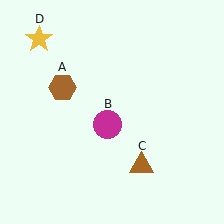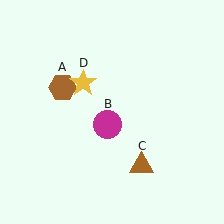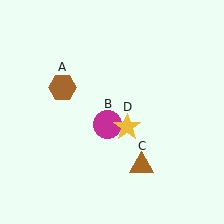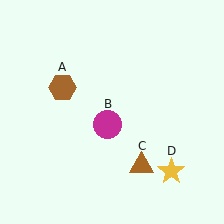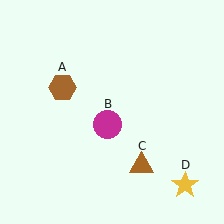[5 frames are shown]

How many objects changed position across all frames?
1 object changed position: yellow star (object D).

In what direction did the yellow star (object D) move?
The yellow star (object D) moved down and to the right.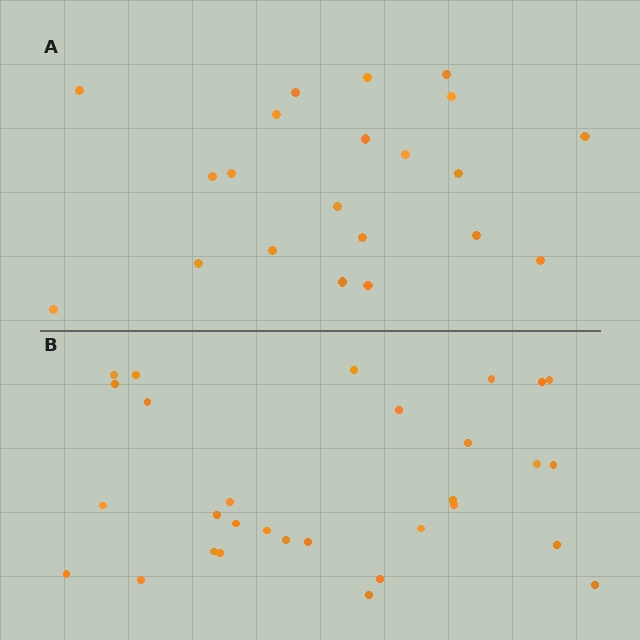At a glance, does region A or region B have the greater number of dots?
Region B (the bottom region) has more dots.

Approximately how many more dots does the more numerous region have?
Region B has roughly 8 or so more dots than region A.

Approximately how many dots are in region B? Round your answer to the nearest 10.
About 30 dots.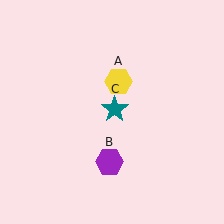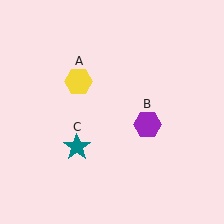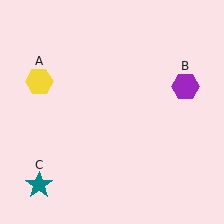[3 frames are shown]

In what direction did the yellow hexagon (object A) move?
The yellow hexagon (object A) moved left.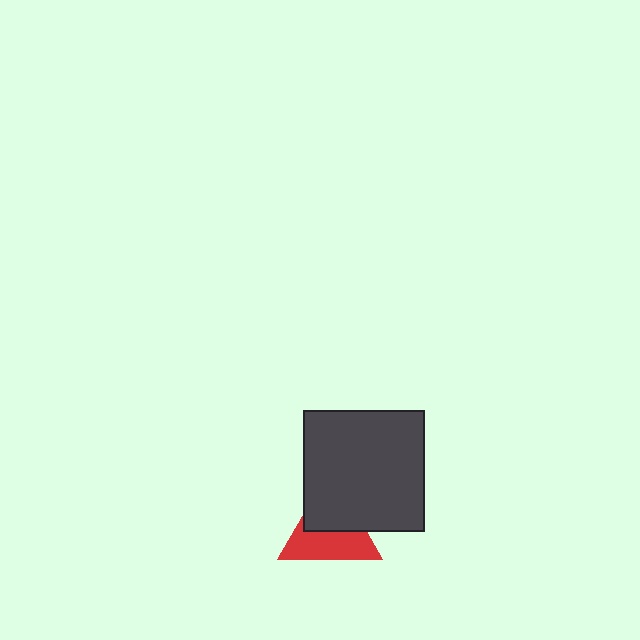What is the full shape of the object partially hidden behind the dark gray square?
The partially hidden object is a red triangle.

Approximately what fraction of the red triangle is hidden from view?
Roughly 46% of the red triangle is hidden behind the dark gray square.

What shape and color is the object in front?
The object in front is a dark gray square.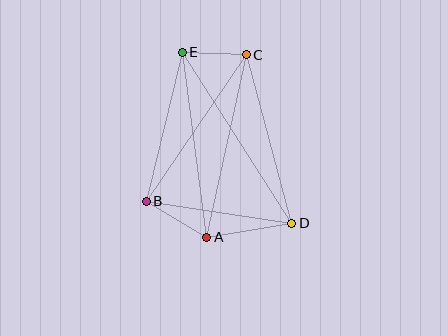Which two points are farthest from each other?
Points D and E are farthest from each other.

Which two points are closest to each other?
Points C and E are closest to each other.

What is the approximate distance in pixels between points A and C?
The distance between A and C is approximately 187 pixels.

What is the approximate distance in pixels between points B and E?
The distance between B and E is approximately 153 pixels.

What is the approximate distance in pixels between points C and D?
The distance between C and D is approximately 175 pixels.